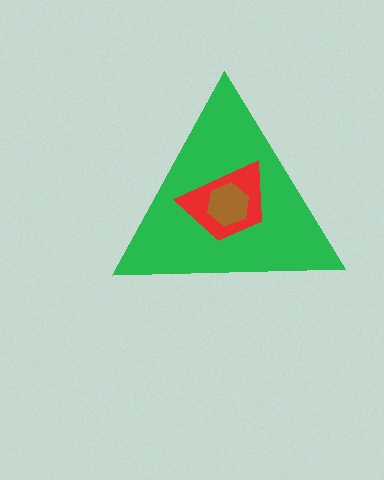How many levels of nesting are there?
3.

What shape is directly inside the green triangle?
The red trapezoid.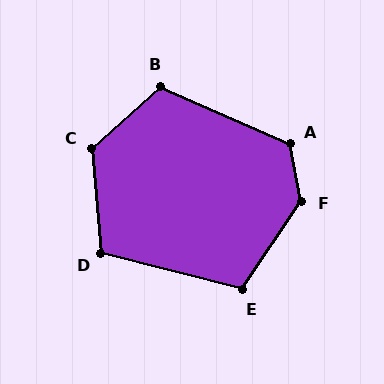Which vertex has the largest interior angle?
F, at approximately 135 degrees.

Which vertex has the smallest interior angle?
E, at approximately 110 degrees.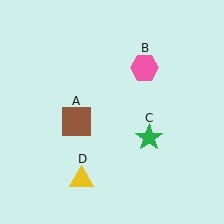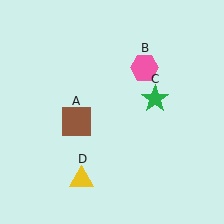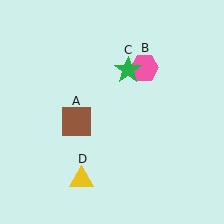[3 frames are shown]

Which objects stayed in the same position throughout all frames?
Brown square (object A) and pink hexagon (object B) and yellow triangle (object D) remained stationary.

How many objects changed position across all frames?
1 object changed position: green star (object C).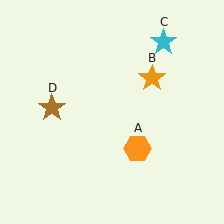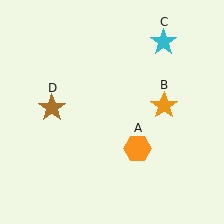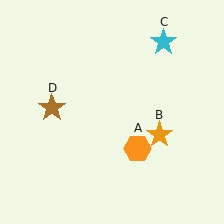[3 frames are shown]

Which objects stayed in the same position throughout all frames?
Orange hexagon (object A) and cyan star (object C) and brown star (object D) remained stationary.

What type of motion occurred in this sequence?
The orange star (object B) rotated clockwise around the center of the scene.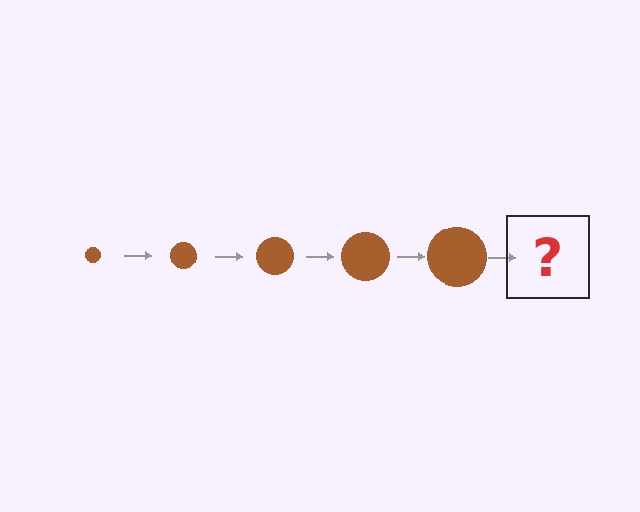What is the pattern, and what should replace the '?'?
The pattern is that the circle gets progressively larger each step. The '?' should be a brown circle, larger than the previous one.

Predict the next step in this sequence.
The next step is a brown circle, larger than the previous one.